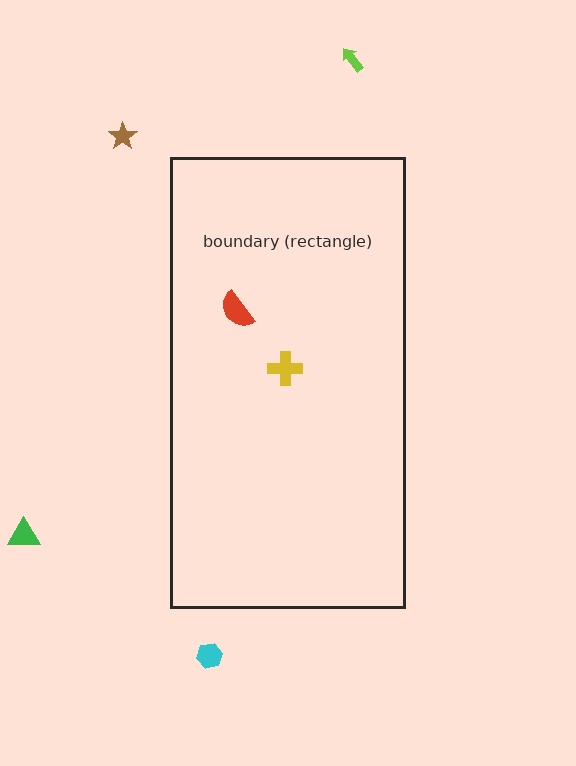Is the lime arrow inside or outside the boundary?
Outside.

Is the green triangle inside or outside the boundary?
Outside.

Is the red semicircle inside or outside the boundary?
Inside.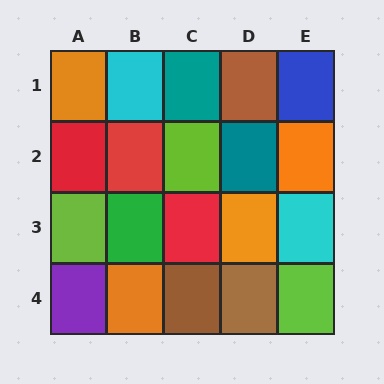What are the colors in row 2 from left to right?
Red, red, lime, teal, orange.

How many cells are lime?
3 cells are lime.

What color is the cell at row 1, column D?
Brown.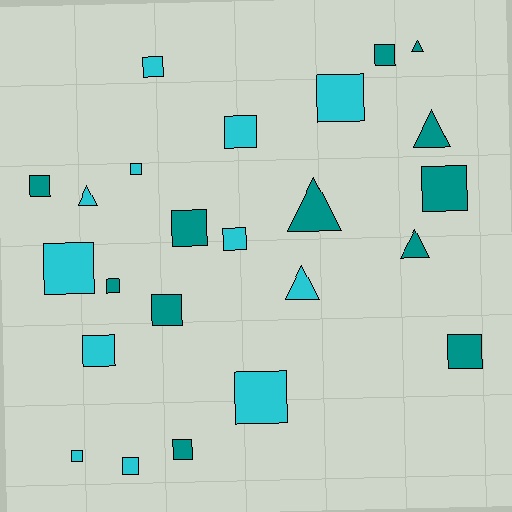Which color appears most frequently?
Cyan, with 12 objects.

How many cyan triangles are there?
There are 2 cyan triangles.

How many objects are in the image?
There are 24 objects.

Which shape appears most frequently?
Square, with 18 objects.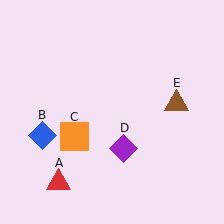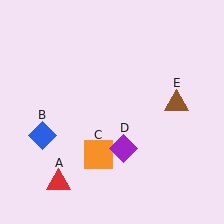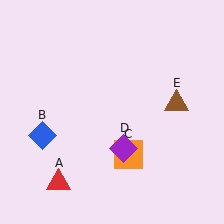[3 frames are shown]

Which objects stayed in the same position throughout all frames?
Red triangle (object A) and blue diamond (object B) and purple diamond (object D) and brown triangle (object E) remained stationary.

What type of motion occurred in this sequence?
The orange square (object C) rotated counterclockwise around the center of the scene.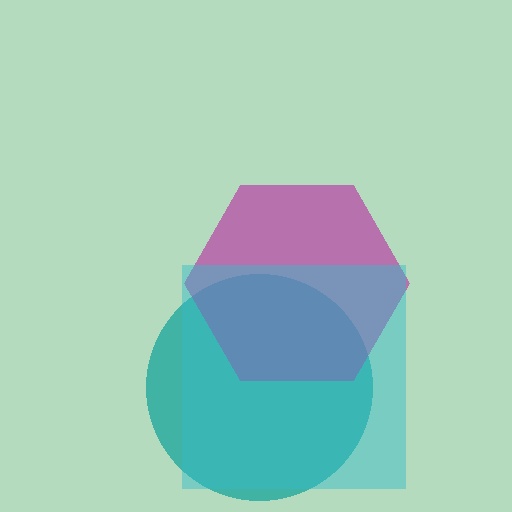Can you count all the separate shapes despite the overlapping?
Yes, there are 3 separate shapes.